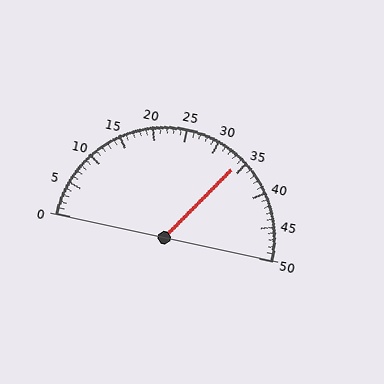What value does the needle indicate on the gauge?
The needle indicates approximately 34.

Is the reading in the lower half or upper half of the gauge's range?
The reading is in the upper half of the range (0 to 50).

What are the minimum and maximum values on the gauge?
The gauge ranges from 0 to 50.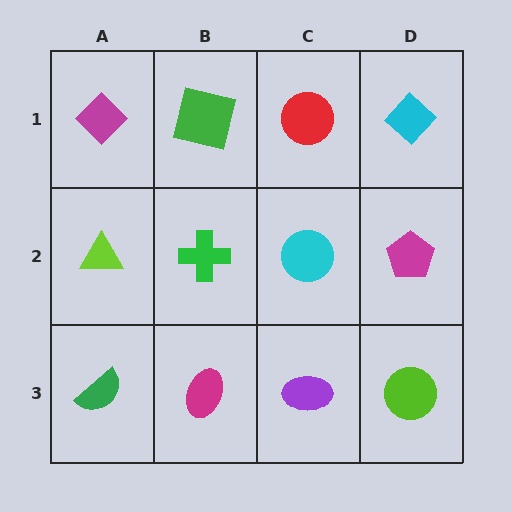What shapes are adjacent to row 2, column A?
A magenta diamond (row 1, column A), a green semicircle (row 3, column A), a green cross (row 2, column B).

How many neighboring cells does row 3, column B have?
3.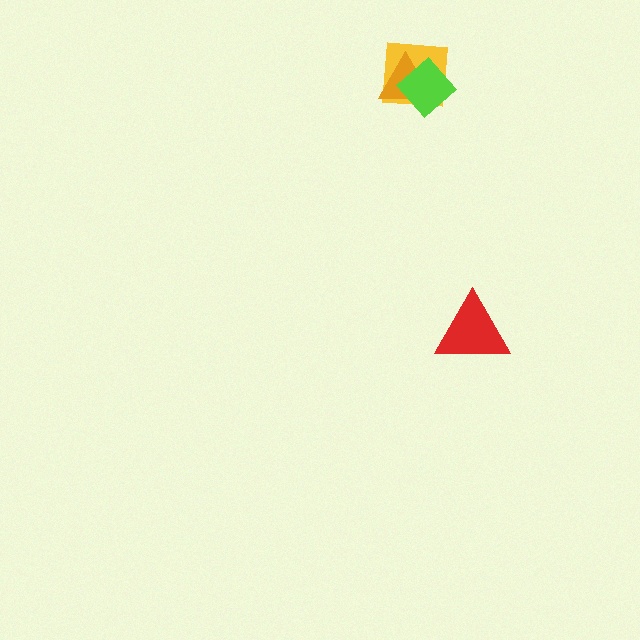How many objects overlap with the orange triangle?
2 objects overlap with the orange triangle.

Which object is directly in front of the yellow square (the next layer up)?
The orange triangle is directly in front of the yellow square.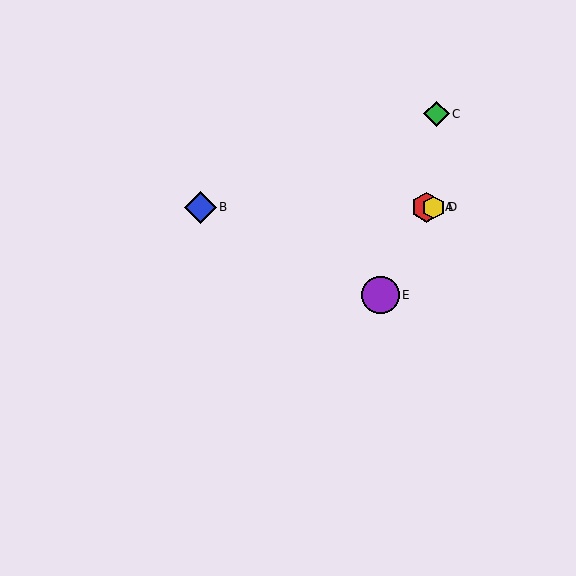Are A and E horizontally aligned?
No, A is at y≈207 and E is at y≈295.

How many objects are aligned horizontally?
3 objects (A, B, D) are aligned horizontally.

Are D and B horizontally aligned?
Yes, both are at y≈207.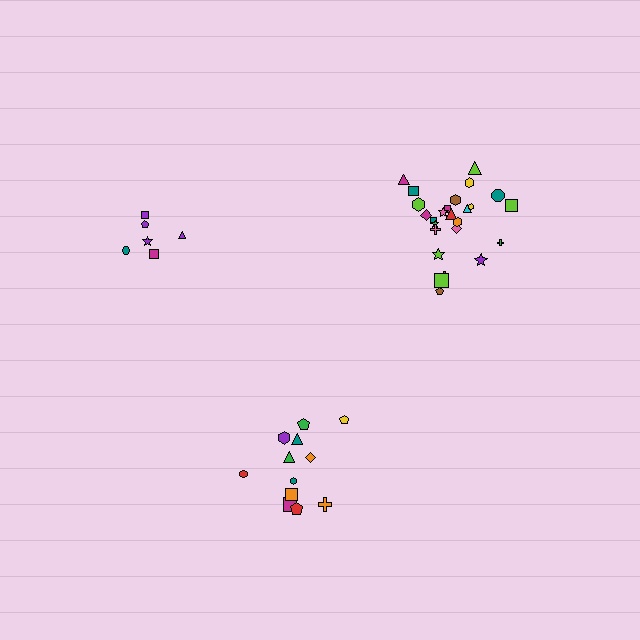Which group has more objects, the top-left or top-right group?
The top-right group.